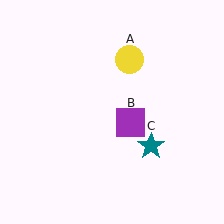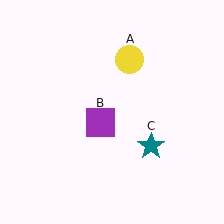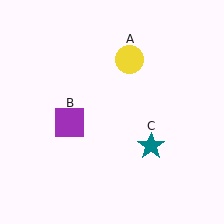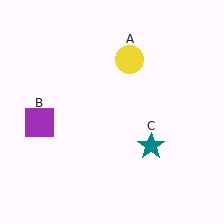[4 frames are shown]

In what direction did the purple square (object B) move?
The purple square (object B) moved left.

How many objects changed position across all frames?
1 object changed position: purple square (object B).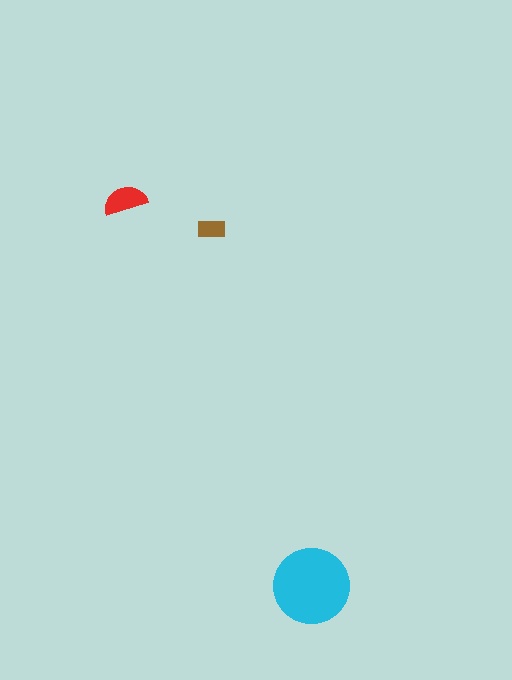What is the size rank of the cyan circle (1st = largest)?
1st.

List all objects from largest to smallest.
The cyan circle, the red semicircle, the brown rectangle.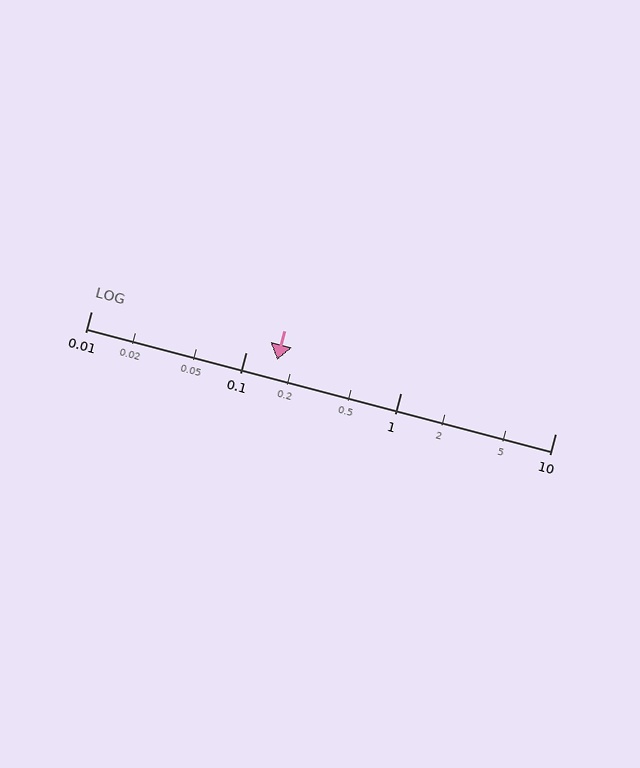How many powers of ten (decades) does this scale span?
The scale spans 3 decades, from 0.01 to 10.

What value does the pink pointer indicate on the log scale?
The pointer indicates approximately 0.16.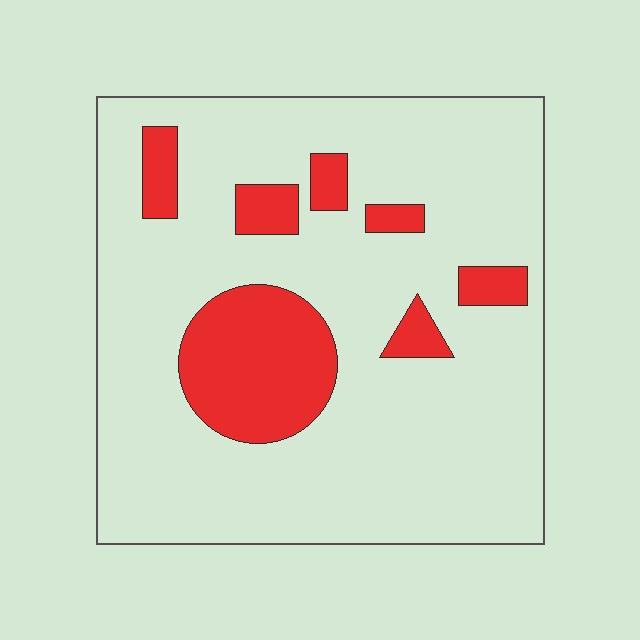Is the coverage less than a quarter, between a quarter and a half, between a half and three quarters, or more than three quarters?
Less than a quarter.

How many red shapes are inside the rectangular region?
7.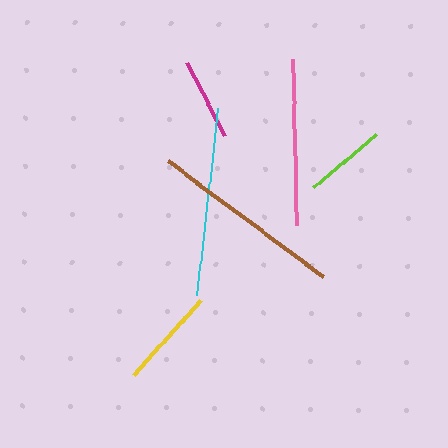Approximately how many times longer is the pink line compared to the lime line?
The pink line is approximately 2.0 times the length of the lime line.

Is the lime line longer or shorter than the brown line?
The brown line is longer than the lime line.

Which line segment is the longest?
The brown line is the longest at approximately 194 pixels.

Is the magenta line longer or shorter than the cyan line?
The cyan line is longer than the magenta line.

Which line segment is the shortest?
The lime line is the shortest at approximately 83 pixels.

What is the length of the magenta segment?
The magenta segment is approximately 83 pixels long.